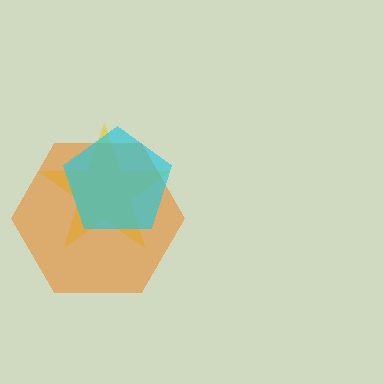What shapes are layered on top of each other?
The layered shapes are: a yellow star, an orange hexagon, a cyan pentagon.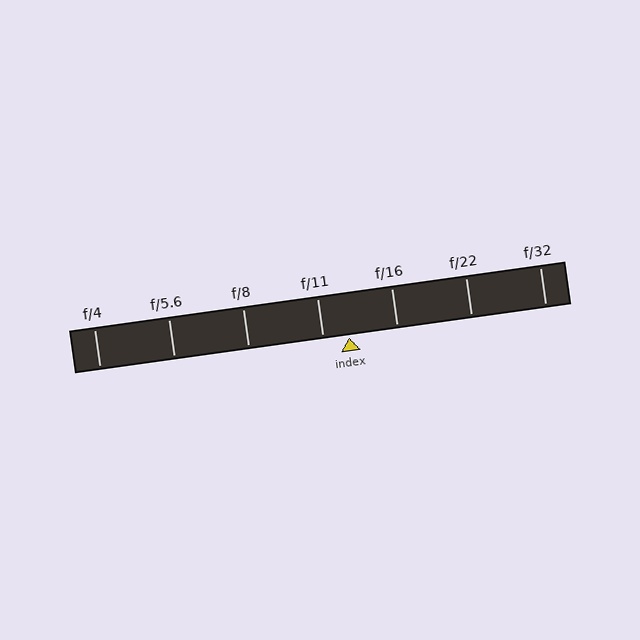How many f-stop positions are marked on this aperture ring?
There are 7 f-stop positions marked.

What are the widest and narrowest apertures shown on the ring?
The widest aperture shown is f/4 and the narrowest is f/32.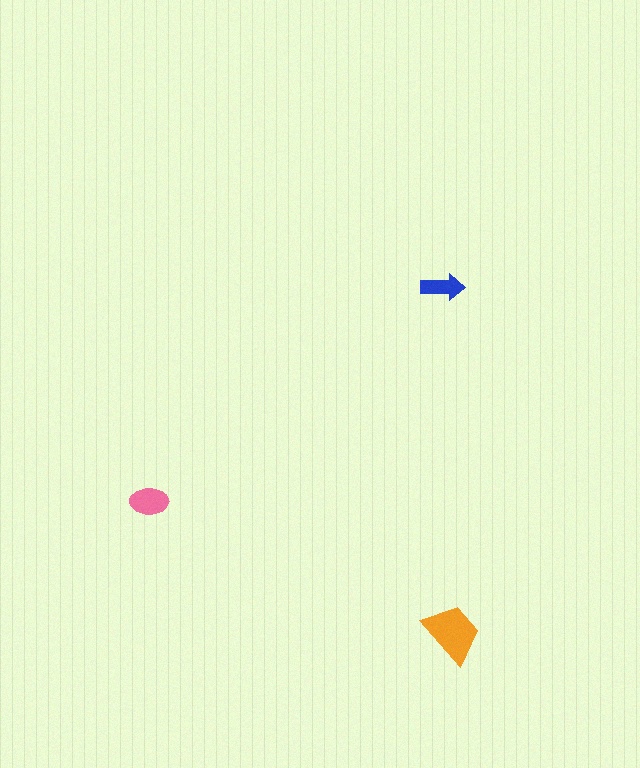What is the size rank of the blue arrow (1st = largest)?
3rd.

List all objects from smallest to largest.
The blue arrow, the pink ellipse, the orange trapezoid.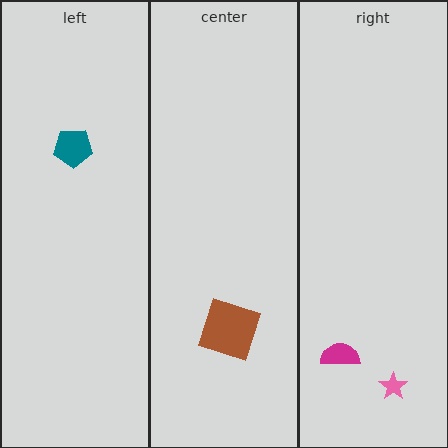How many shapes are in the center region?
1.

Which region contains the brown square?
The center region.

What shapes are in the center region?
The brown square.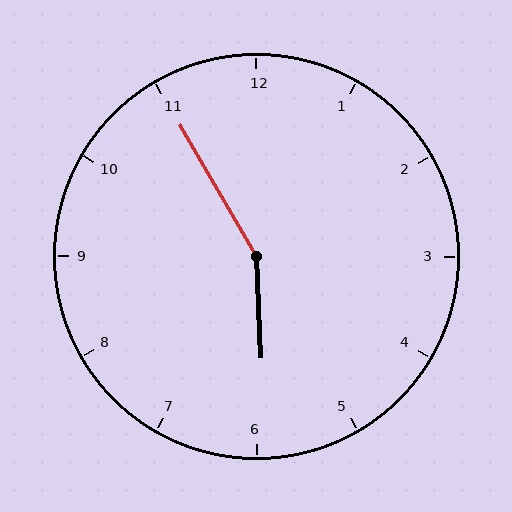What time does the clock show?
5:55.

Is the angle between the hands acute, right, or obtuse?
It is obtuse.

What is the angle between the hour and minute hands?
Approximately 152 degrees.